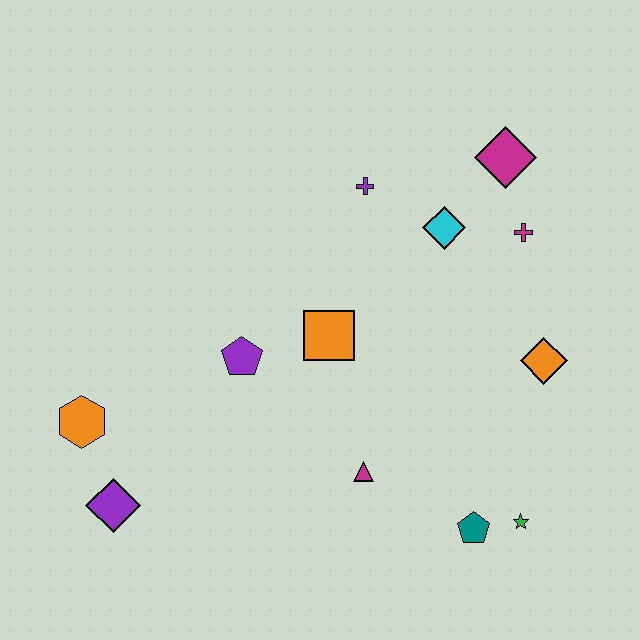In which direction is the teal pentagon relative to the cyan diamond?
The teal pentagon is below the cyan diamond.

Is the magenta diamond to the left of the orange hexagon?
No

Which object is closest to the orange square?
The purple pentagon is closest to the orange square.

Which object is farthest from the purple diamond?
The magenta diamond is farthest from the purple diamond.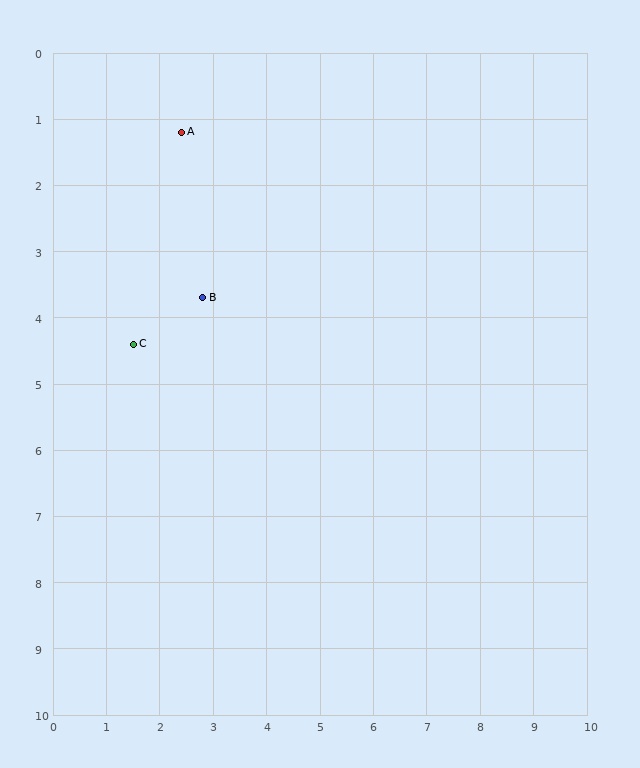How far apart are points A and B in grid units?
Points A and B are about 2.5 grid units apart.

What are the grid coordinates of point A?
Point A is at approximately (2.4, 1.2).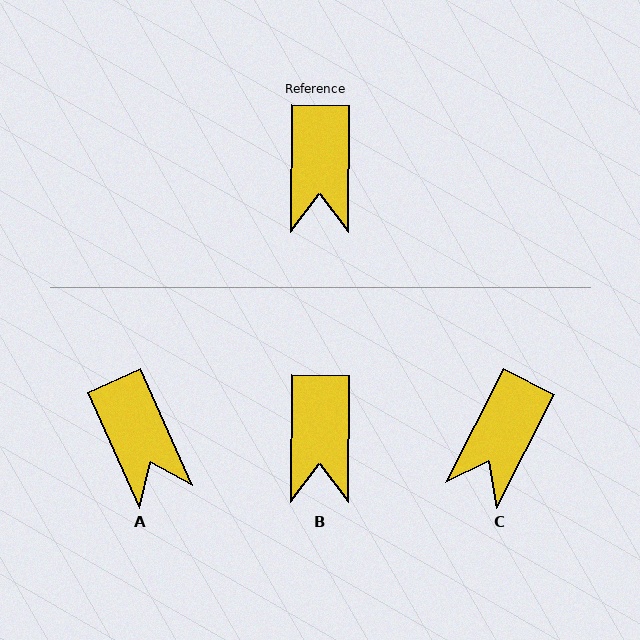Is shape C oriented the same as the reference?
No, it is off by about 26 degrees.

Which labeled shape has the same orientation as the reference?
B.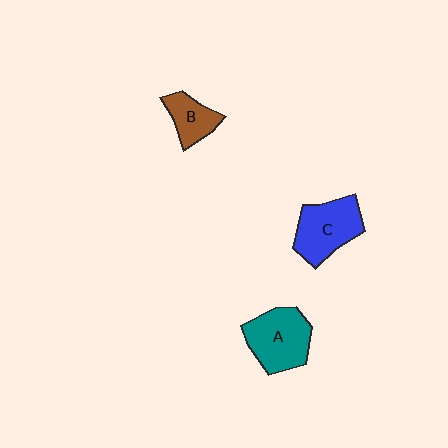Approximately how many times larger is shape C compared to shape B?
Approximately 1.7 times.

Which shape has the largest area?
Shape A (teal).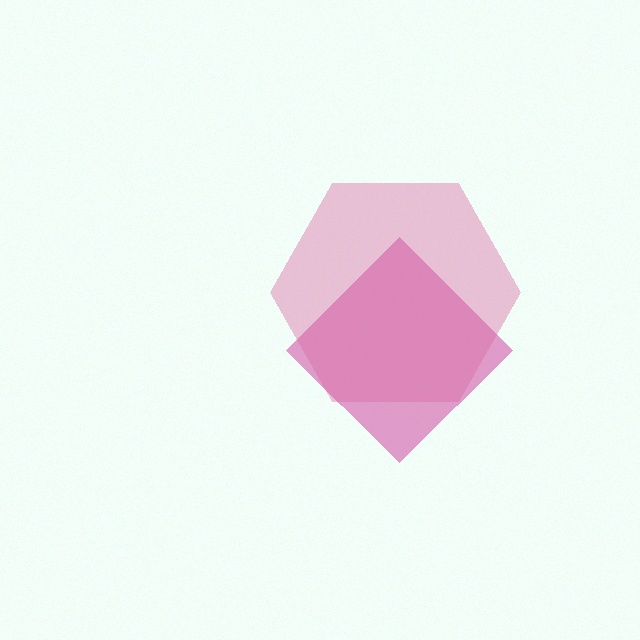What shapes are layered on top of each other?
The layered shapes are: a magenta diamond, a pink hexagon.